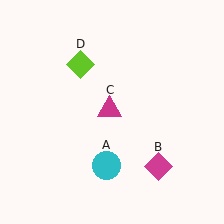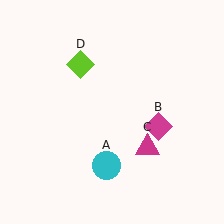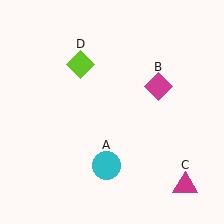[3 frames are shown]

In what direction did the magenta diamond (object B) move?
The magenta diamond (object B) moved up.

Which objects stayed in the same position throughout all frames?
Cyan circle (object A) and lime diamond (object D) remained stationary.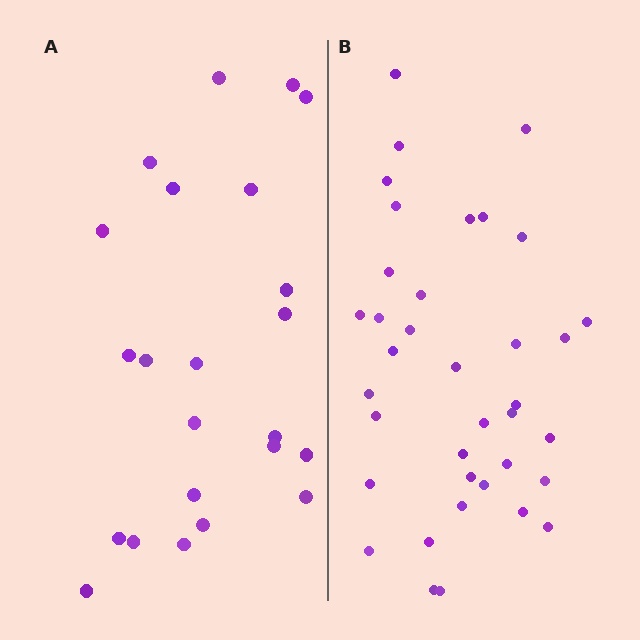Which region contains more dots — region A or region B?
Region B (the right region) has more dots.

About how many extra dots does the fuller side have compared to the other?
Region B has approximately 15 more dots than region A.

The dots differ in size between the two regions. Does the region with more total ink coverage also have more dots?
No. Region A has more total ink coverage because its dots are larger, but region B actually contains more individual dots. Total area can be misleading — the number of items is what matters here.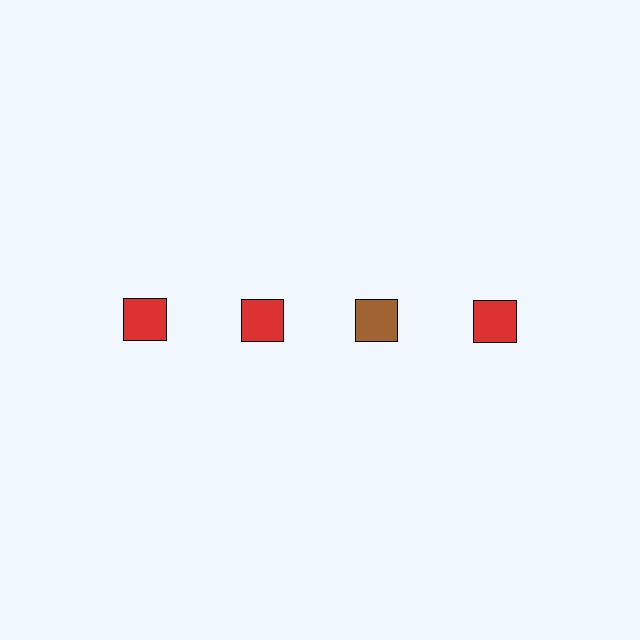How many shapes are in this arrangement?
There are 4 shapes arranged in a grid pattern.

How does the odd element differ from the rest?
It has a different color: brown instead of red.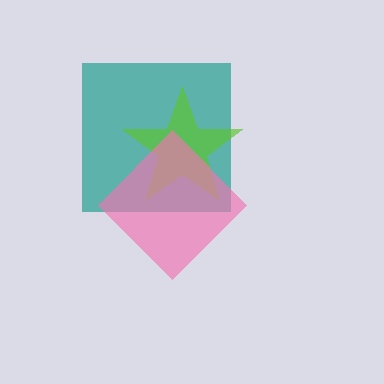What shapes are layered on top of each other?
The layered shapes are: a teal square, a lime star, a pink diamond.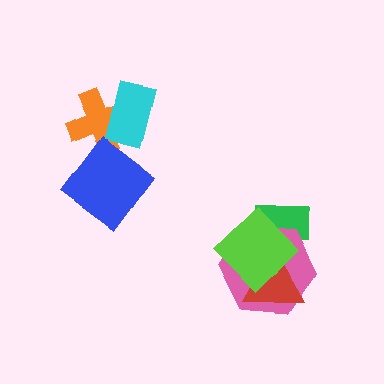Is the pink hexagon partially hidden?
Yes, it is partially covered by another shape.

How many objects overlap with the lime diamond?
3 objects overlap with the lime diamond.